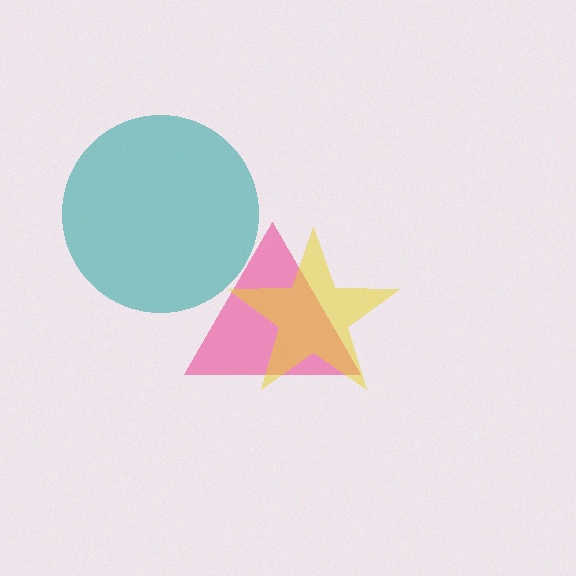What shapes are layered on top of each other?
The layered shapes are: a pink triangle, a yellow star, a teal circle.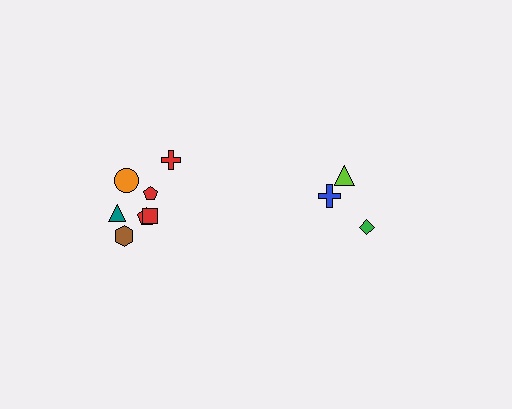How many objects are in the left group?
There are 7 objects.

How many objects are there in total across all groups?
There are 10 objects.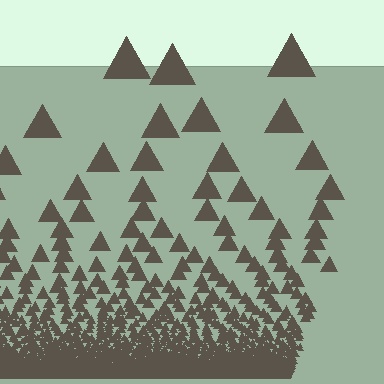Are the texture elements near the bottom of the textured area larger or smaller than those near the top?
Smaller. The gradient is inverted — elements near the bottom are smaller and denser.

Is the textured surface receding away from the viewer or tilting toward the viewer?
The surface appears to tilt toward the viewer. Texture elements get larger and sparser toward the top.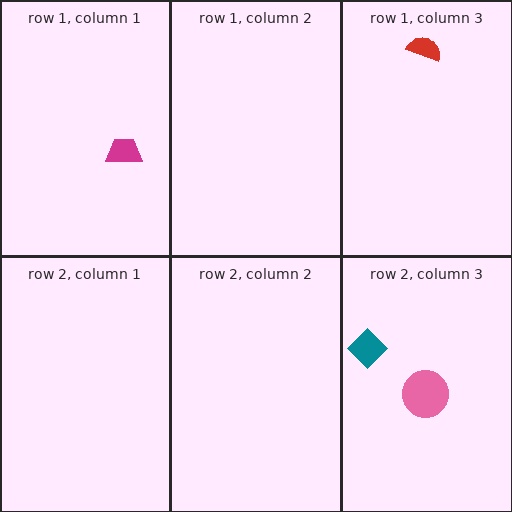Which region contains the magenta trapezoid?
The row 1, column 1 region.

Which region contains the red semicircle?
The row 1, column 3 region.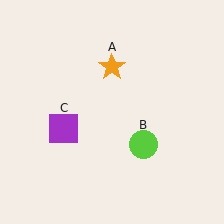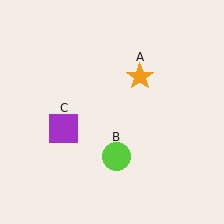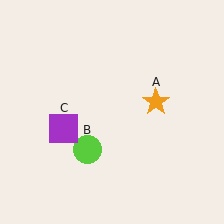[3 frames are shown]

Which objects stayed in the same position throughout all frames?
Purple square (object C) remained stationary.